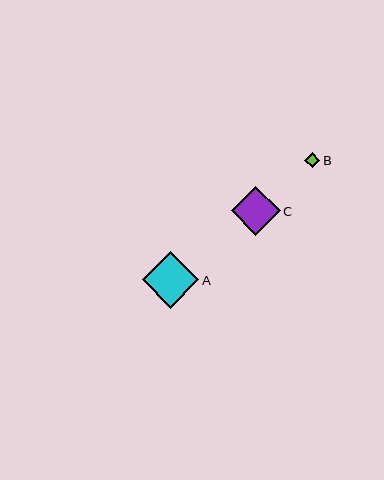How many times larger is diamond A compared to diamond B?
Diamond A is approximately 3.7 times the size of diamond B.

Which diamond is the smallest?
Diamond B is the smallest with a size of approximately 15 pixels.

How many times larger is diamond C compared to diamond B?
Diamond C is approximately 3.2 times the size of diamond B.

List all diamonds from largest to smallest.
From largest to smallest: A, C, B.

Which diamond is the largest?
Diamond A is the largest with a size of approximately 56 pixels.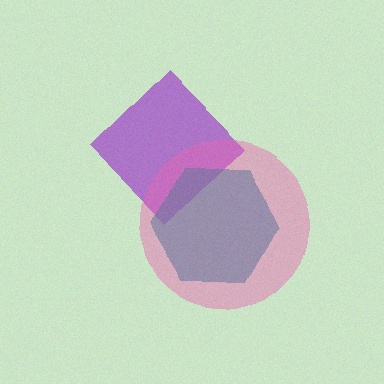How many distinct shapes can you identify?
There are 3 distinct shapes: a purple diamond, a teal hexagon, a pink circle.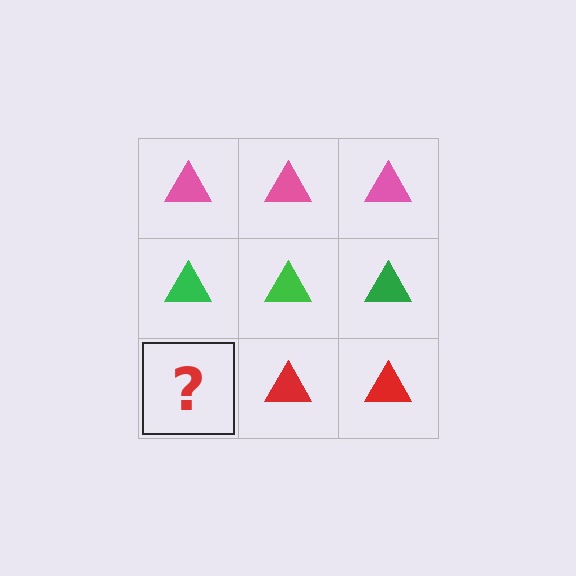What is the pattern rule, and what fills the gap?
The rule is that each row has a consistent color. The gap should be filled with a red triangle.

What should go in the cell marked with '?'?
The missing cell should contain a red triangle.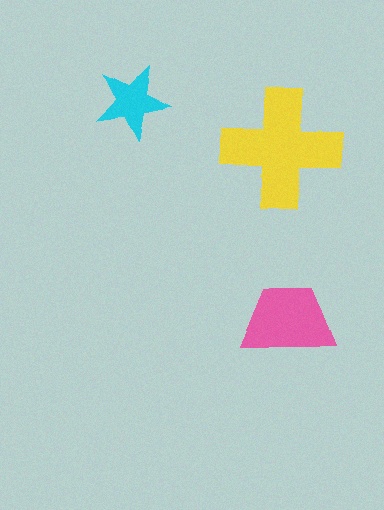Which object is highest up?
The cyan star is topmost.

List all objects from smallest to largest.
The cyan star, the pink trapezoid, the yellow cross.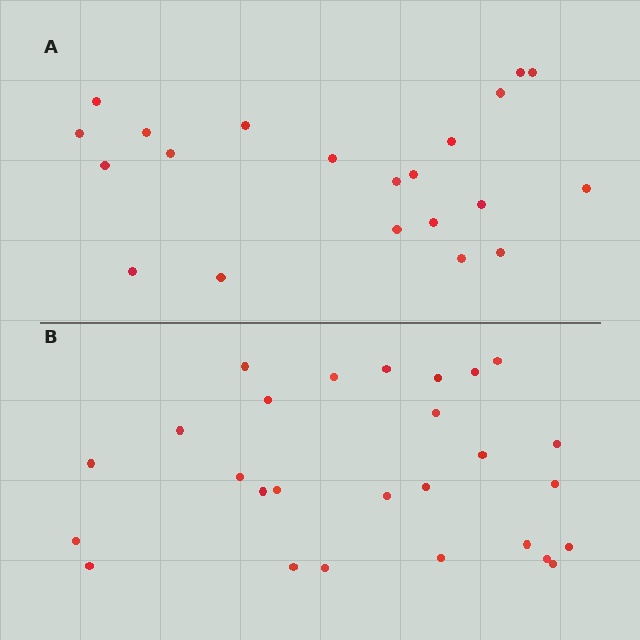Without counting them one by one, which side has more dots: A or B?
Region B (the bottom region) has more dots.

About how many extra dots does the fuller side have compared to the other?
Region B has about 6 more dots than region A.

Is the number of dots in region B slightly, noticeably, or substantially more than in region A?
Region B has noticeably more, but not dramatically so. The ratio is roughly 1.3 to 1.